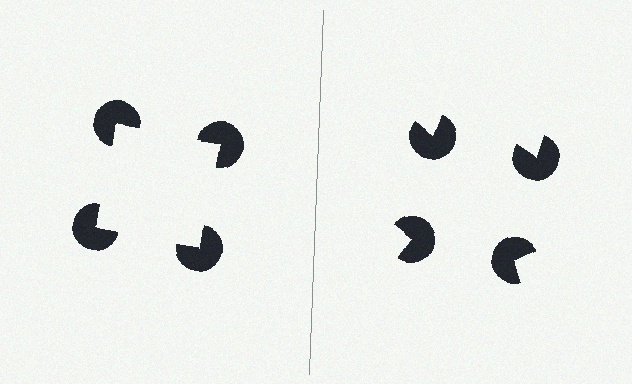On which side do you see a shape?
An illusory square appears on the left side. On the right side the wedge cuts are rotated, so no coherent shape forms.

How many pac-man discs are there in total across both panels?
8 — 4 on each side.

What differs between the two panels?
The pac-man discs are positioned identically on both sides; only the wedge orientations differ. On the left they align to a square; on the right they are misaligned.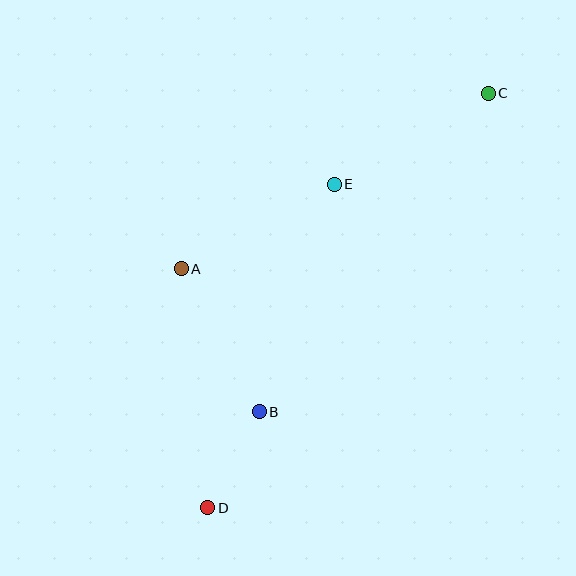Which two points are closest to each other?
Points B and D are closest to each other.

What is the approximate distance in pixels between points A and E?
The distance between A and E is approximately 175 pixels.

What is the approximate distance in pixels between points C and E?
The distance between C and E is approximately 179 pixels.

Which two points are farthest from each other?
Points C and D are farthest from each other.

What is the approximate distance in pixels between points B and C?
The distance between B and C is approximately 392 pixels.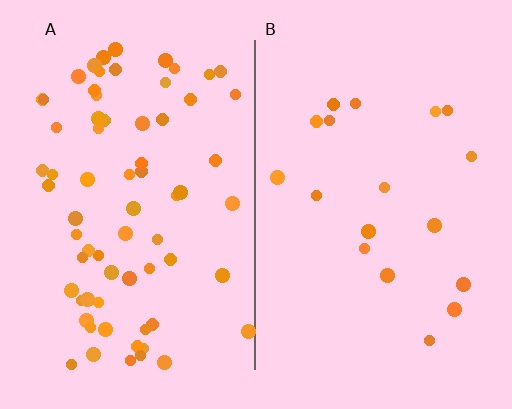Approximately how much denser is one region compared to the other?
Approximately 3.8× — region A over region B.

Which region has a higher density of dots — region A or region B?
A (the left).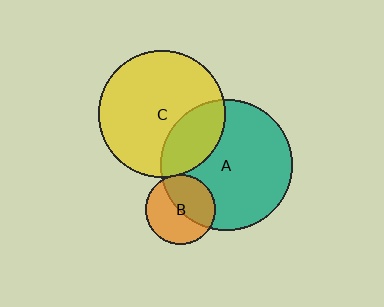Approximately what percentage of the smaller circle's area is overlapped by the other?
Approximately 5%.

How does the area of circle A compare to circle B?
Approximately 3.5 times.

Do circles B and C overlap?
Yes.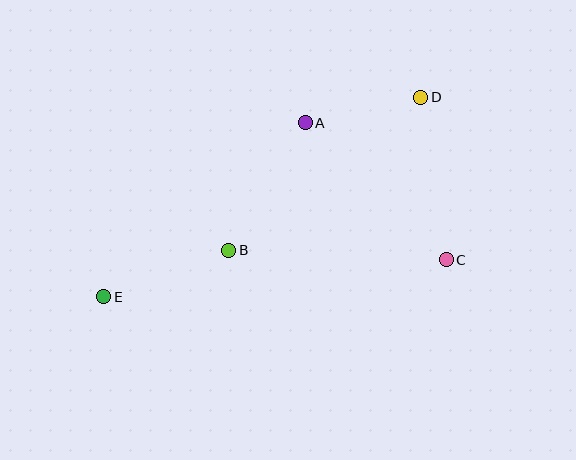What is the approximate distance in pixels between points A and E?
The distance between A and E is approximately 266 pixels.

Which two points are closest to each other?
Points A and D are closest to each other.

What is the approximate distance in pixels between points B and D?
The distance between B and D is approximately 245 pixels.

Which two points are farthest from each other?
Points D and E are farthest from each other.